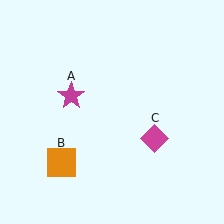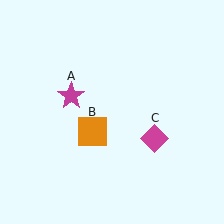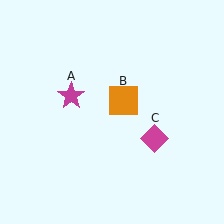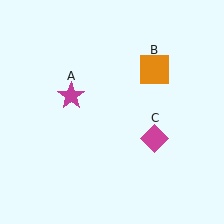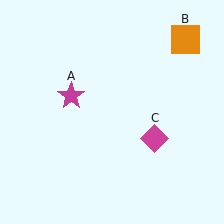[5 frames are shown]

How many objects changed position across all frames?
1 object changed position: orange square (object B).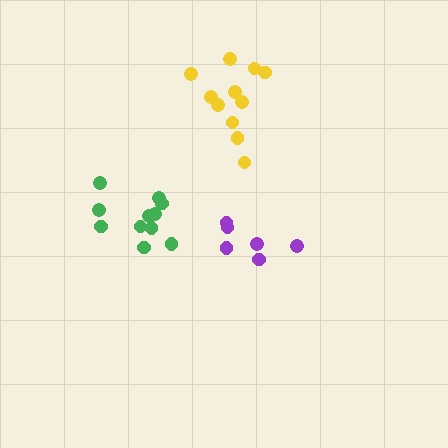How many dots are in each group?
Group 1: 6 dots, Group 2: 11 dots, Group 3: 11 dots (28 total).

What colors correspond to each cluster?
The clusters are colored: purple, yellow, green.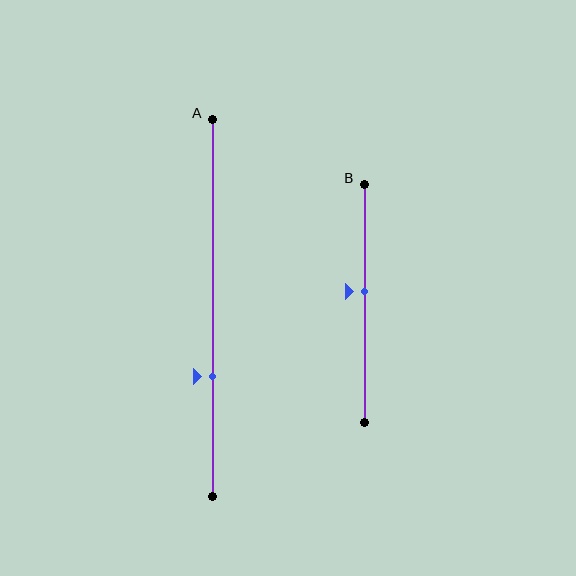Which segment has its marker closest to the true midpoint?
Segment B has its marker closest to the true midpoint.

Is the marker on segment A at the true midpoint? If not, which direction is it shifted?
No, the marker on segment A is shifted downward by about 18% of the segment length.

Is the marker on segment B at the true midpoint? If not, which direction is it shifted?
No, the marker on segment B is shifted upward by about 5% of the segment length.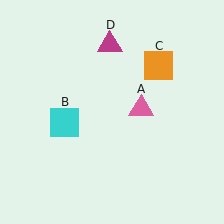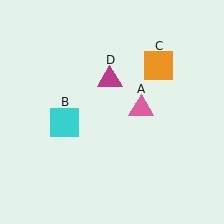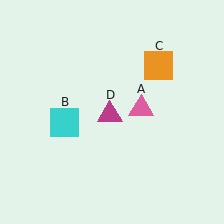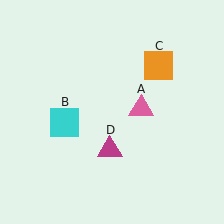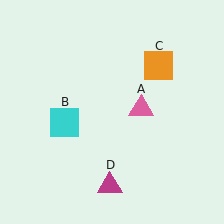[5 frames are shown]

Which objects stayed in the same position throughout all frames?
Pink triangle (object A) and cyan square (object B) and orange square (object C) remained stationary.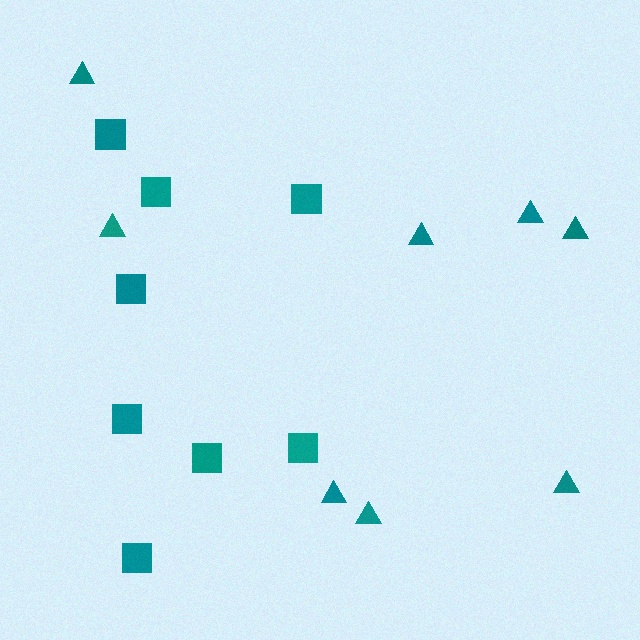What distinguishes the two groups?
There are 2 groups: one group of squares (8) and one group of triangles (8).